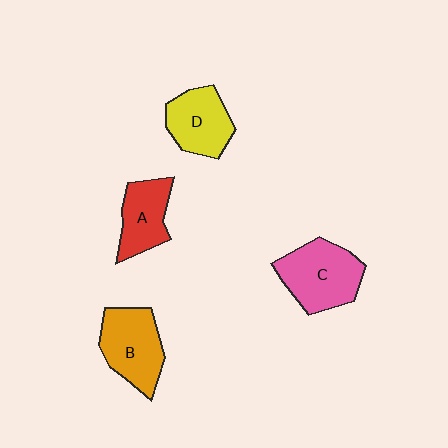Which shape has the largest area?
Shape C (pink).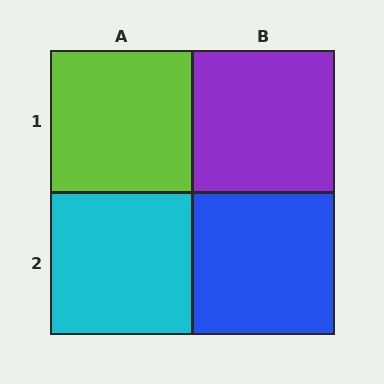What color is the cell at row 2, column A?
Cyan.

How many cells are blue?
1 cell is blue.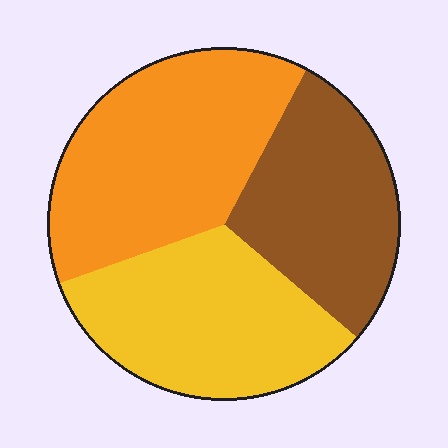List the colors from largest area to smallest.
From largest to smallest: orange, yellow, brown.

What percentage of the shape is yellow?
Yellow covers 33% of the shape.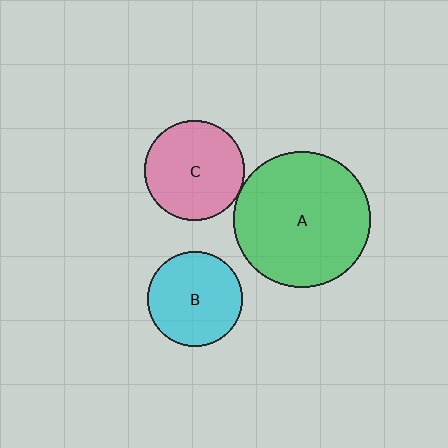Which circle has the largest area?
Circle A (green).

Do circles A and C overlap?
Yes.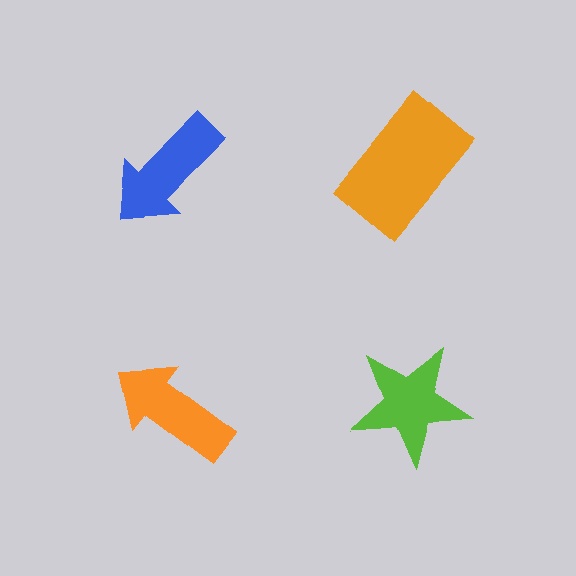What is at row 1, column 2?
An orange rectangle.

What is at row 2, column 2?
A lime star.